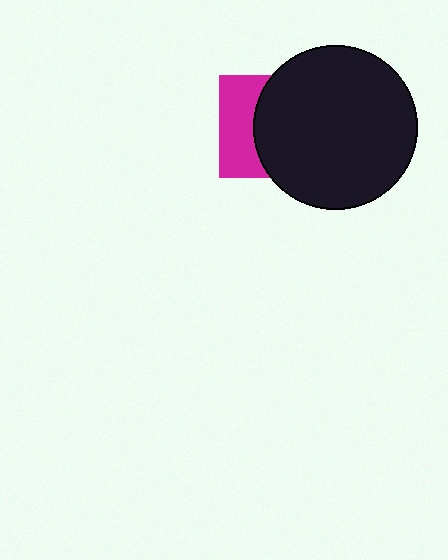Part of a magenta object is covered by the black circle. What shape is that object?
It is a square.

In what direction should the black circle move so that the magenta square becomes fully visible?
The black circle should move right. That is the shortest direction to clear the overlap and leave the magenta square fully visible.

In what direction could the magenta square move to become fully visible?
The magenta square could move left. That would shift it out from behind the black circle entirely.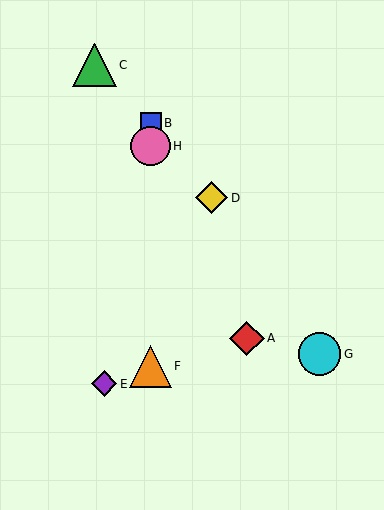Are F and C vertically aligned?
No, F is at x≈151 and C is at x≈94.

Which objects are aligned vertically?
Objects B, F, H are aligned vertically.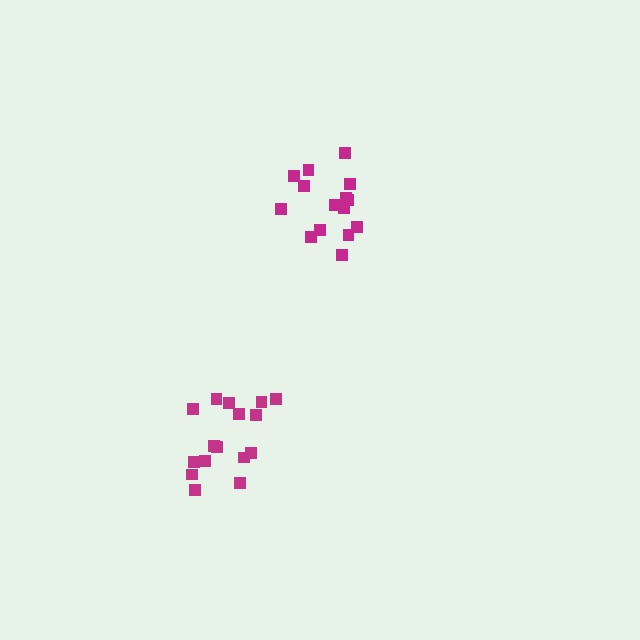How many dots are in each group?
Group 1: 16 dots, Group 2: 15 dots (31 total).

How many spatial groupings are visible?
There are 2 spatial groupings.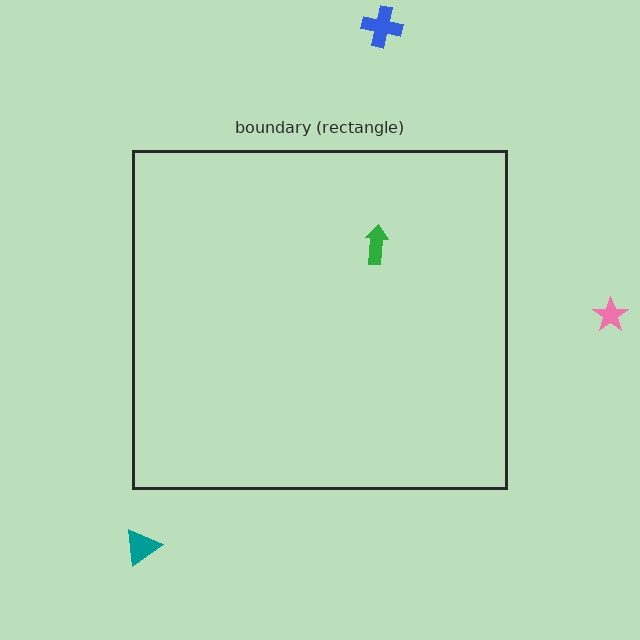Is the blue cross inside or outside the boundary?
Outside.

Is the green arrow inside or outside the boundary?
Inside.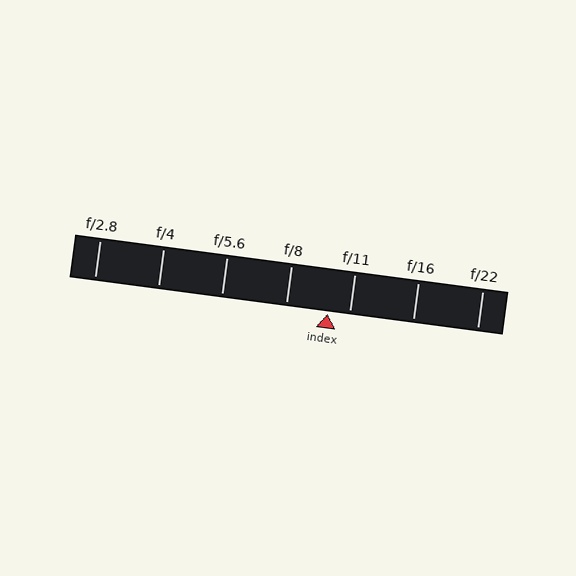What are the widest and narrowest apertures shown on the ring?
The widest aperture shown is f/2.8 and the narrowest is f/22.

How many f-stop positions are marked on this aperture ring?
There are 7 f-stop positions marked.